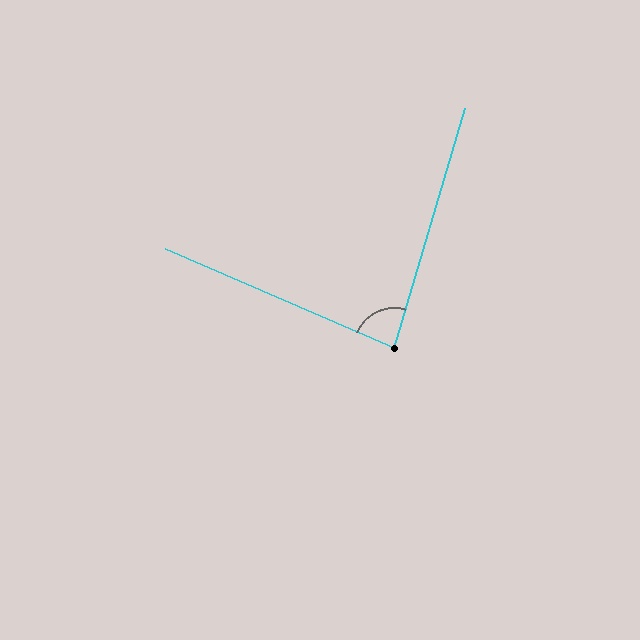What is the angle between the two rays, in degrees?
Approximately 83 degrees.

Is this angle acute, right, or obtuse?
It is acute.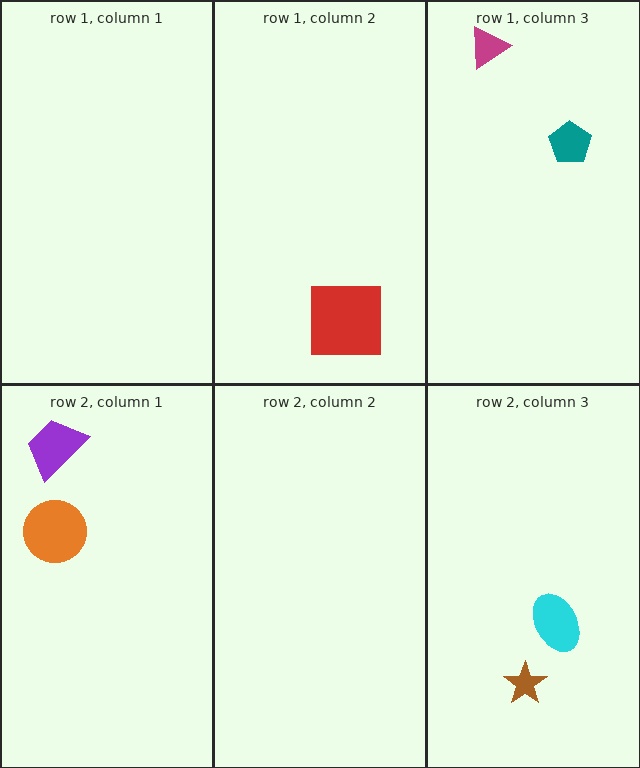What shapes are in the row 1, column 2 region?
The red square.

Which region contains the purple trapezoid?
The row 2, column 1 region.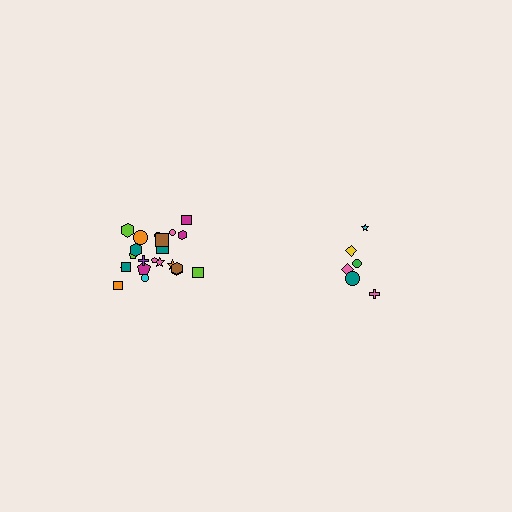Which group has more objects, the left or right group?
The left group.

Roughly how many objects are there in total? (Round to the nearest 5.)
Roughly 30 objects in total.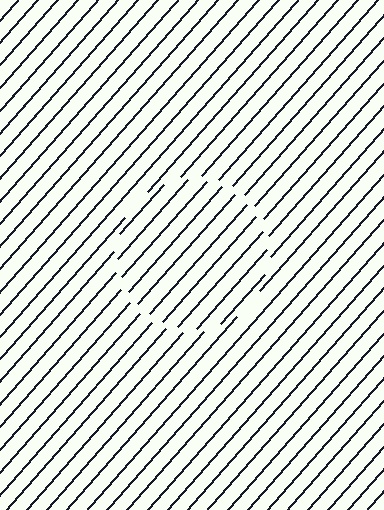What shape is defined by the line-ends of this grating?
An illusory circle. The interior of the shape contains the same grating, shifted by half a period — the contour is defined by the phase discontinuity where line-ends from the inner and outer gratings abut.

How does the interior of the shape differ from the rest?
The interior of the shape contains the same grating, shifted by half a period — the contour is defined by the phase discontinuity where line-ends from the inner and outer gratings abut.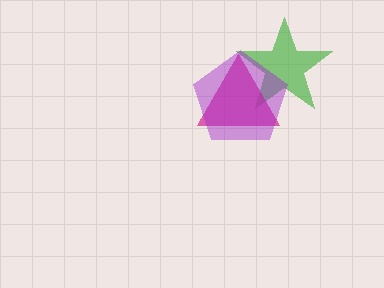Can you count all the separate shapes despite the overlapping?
Yes, there are 3 separate shapes.